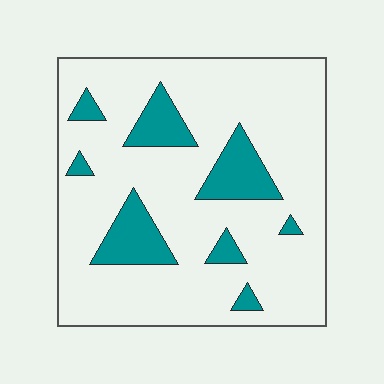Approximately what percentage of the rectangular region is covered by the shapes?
Approximately 15%.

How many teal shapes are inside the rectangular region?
8.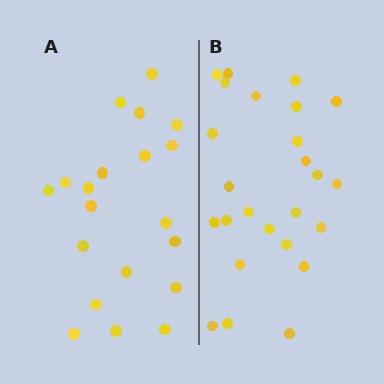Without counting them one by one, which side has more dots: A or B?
Region B (the right region) has more dots.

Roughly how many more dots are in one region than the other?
Region B has about 5 more dots than region A.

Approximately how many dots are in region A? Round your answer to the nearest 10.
About 20 dots.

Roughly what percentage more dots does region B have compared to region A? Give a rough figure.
About 25% more.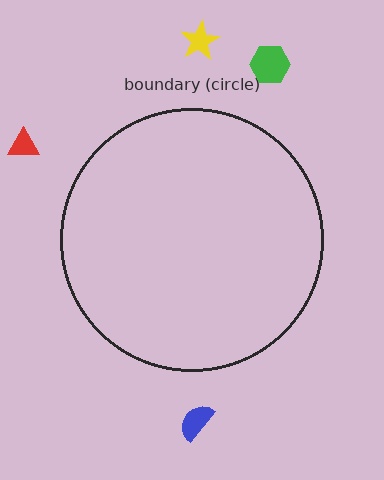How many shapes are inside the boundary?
0 inside, 4 outside.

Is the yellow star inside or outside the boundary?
Outside.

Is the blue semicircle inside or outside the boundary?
Outside.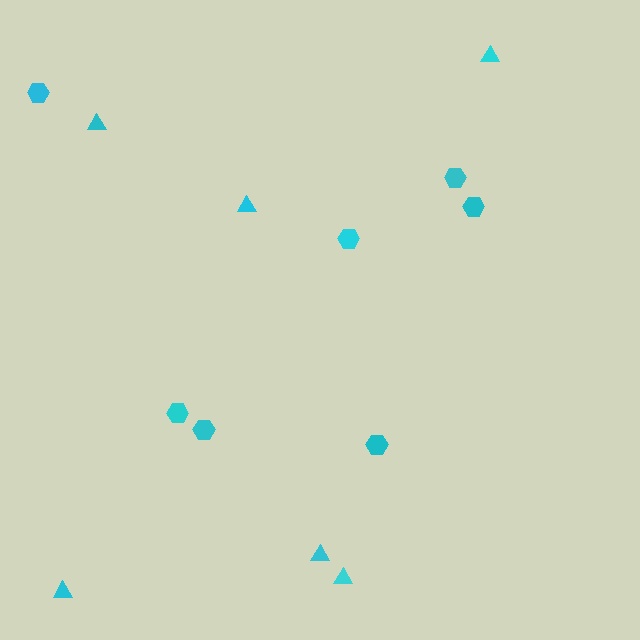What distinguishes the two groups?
There are 2 groups: one group of triangles (6) and one group of hexagons (7).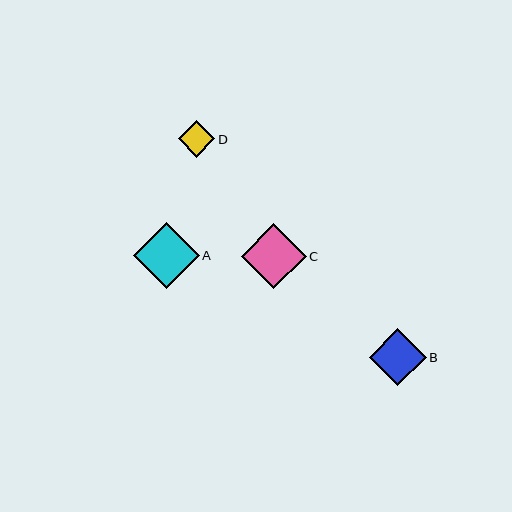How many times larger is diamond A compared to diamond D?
Diamond A is approximately 1.8 times the size of diamond D.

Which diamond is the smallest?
Diamond D is the smallest with a size of approximately 37 pixels.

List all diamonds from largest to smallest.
From largest to smallest: A, C, B, D.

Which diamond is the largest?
Diamond A is the largest with a size of approximately 66 pixels.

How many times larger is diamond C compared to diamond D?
Diamond C is approximately 1.8 times the size of diamond D.